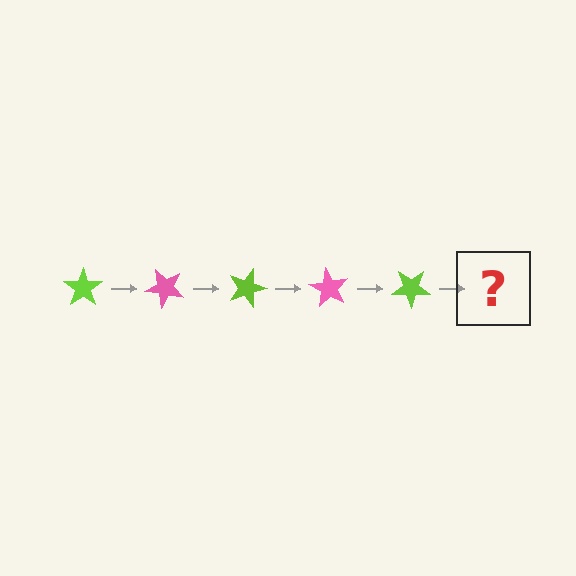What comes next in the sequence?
The next element should be a pink star, rotated 225 degrees from the start.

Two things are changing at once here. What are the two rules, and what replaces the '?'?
The two rules are that it rotates 45 degrees each step and the color cycles through lime and pink. The '?' should be a pink star, rotated 225 degrees from the start.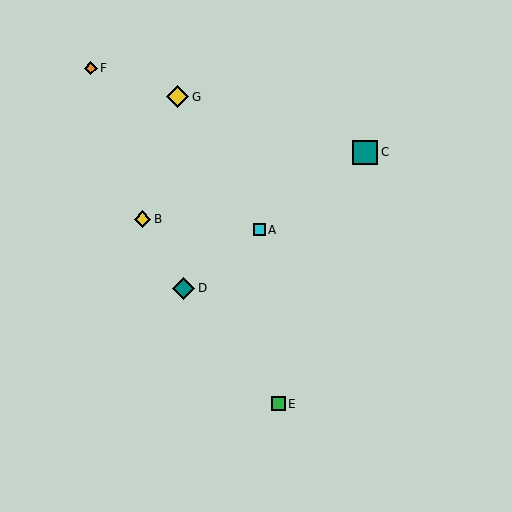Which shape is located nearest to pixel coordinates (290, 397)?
The green square (labeled E) at (278, 404) is nearest to that location.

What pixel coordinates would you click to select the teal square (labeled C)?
Click at (365, 152) to select the teal square C.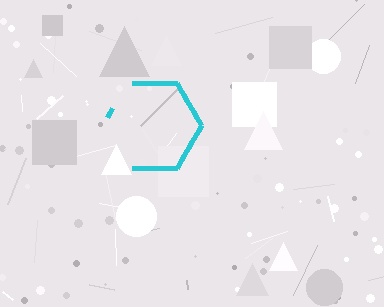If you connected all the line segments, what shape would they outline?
They would outline a hexagon.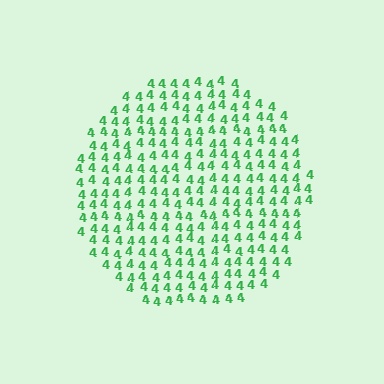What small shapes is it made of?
It is made of small digit 4's.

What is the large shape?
The large shape is a circle.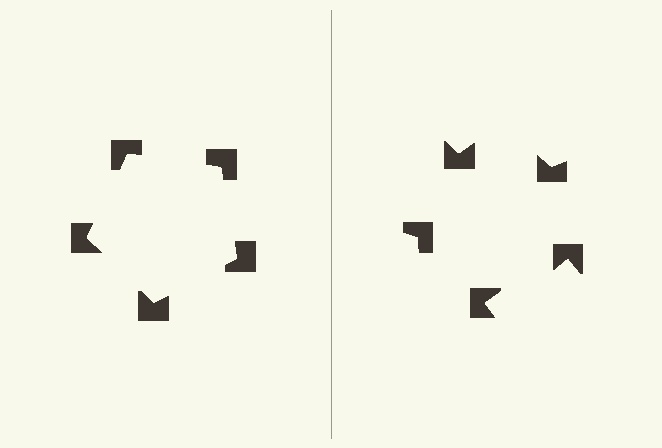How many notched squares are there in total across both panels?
10 — 5 on each side.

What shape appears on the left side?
An illusory pentagon.